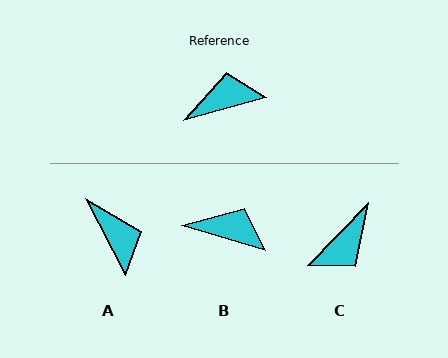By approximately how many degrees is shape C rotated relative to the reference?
Approximately 150 degrees clockwise.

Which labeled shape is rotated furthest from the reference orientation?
C, about 150 degrees away.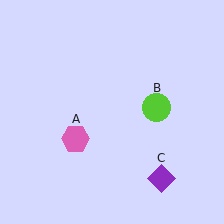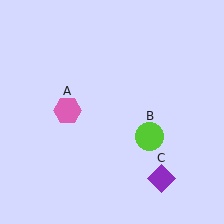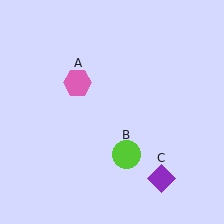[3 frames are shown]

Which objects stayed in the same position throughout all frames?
Purple diamond (object C) remained stationary.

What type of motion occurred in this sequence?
The pink hexagon (object A), lime circle (object B) rotated clockwise around the center of the scene.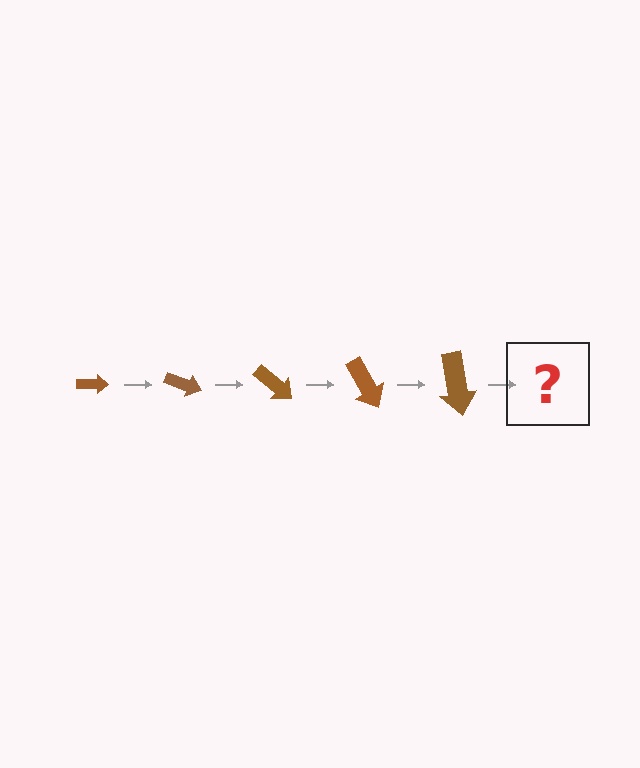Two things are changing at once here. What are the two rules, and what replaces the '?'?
The two rules are that the arrow grows larger each step and it rotates 20 degrees each step. The '?' should be an arrow, larger than the previous one and rotated 100 degrees from the start.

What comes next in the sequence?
The next element should be an arrow, larger than the previous one and rotated 100 degrees from the start.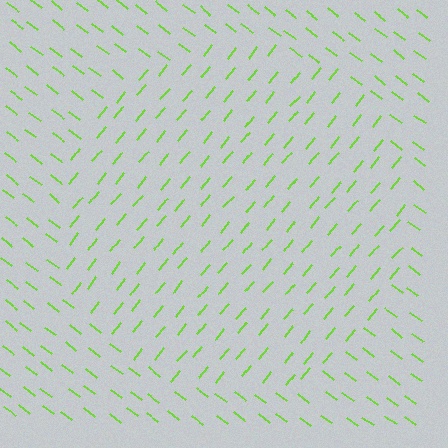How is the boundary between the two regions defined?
The boundary is defined purely by a change in line orientation (approximately 88 degrees difference). All lines are the same color and thickness.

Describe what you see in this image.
The image is filled with small lime line segments. A circle region in the image has lines oriented differently from the surrounding lines, creating a visible texture boundary.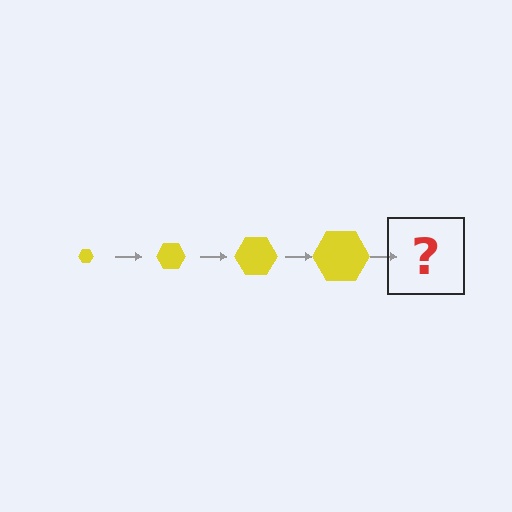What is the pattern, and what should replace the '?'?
The pattern is that the hexagon gets progressively larger each step. The '?' should be a yellow hexagon, larger than the previous one.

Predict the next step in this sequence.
The next step is a yellow hexagon, larger than the previous one.